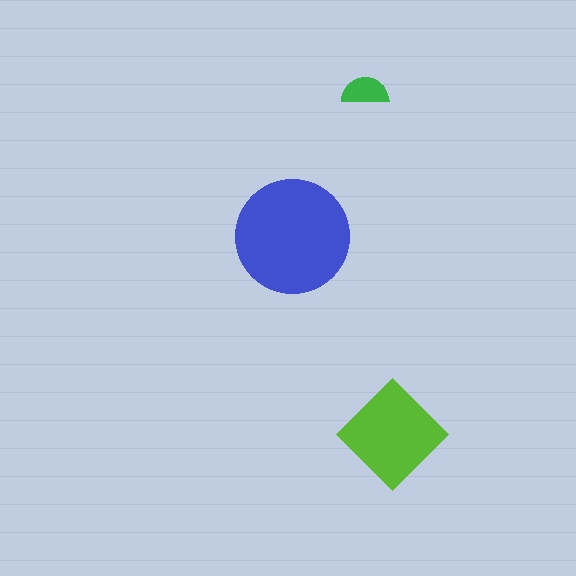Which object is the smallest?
The green semicircle.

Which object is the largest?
The blue circle.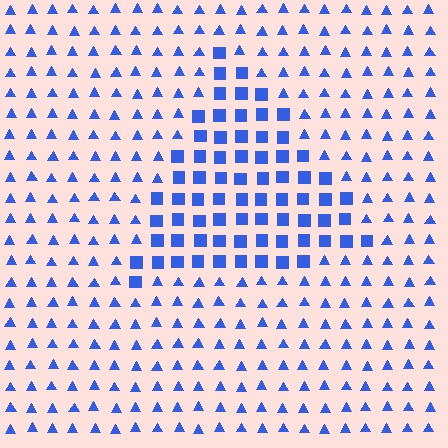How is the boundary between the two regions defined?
The boundary is defined by a change in element shape: squares inside vs. triangles outside. All elements share the same color and spacing.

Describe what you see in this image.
The image is filled with small blue elements arranged in a uniform grid. A triangle-shaped region contains squares, while the surrounding area contains triangles. The boundary is defined purely by the change in element shape.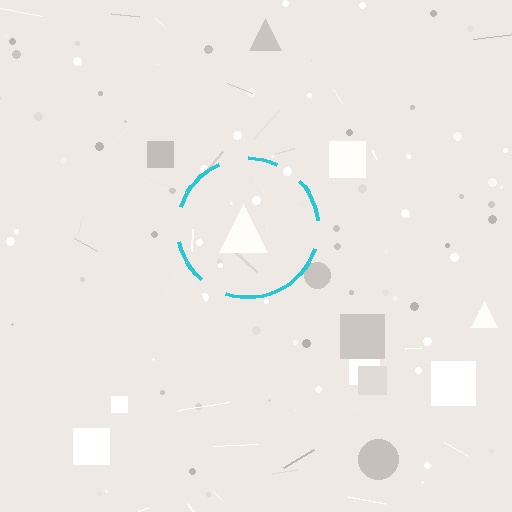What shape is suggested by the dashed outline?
The dashed outline suggests a circle.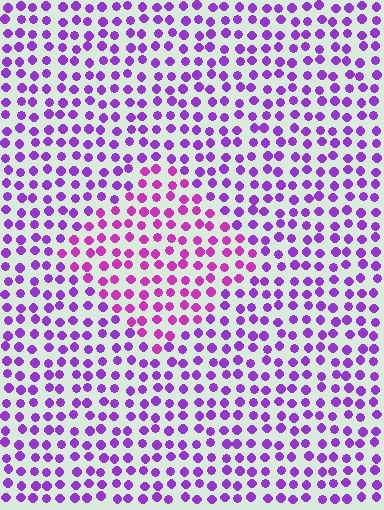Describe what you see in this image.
The image is filled with small purple elements in a uniform arrangement. A diamond-shaped region is visible where the elements are tinted to a slightly different hue, forming a subtle color boundary.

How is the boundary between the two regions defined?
The boundary is defined purely by a slight shift in hue (about 28 degrees). Spacing, size, and orientation are identical on both sides.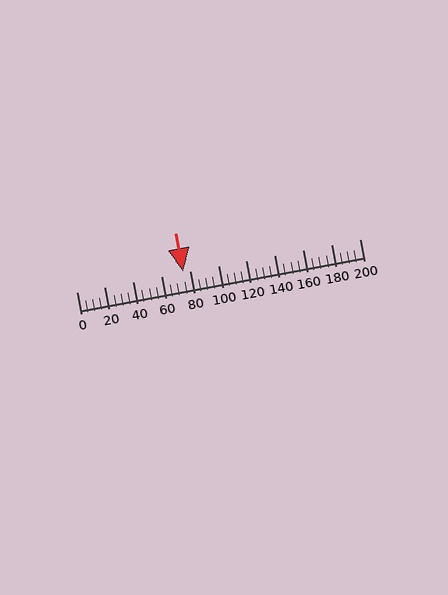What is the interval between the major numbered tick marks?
The major tick marks are spaced 20 units apart.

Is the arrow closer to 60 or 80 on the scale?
The arrow is closer to 80.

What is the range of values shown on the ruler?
The ruler shows values from 0 to 200.